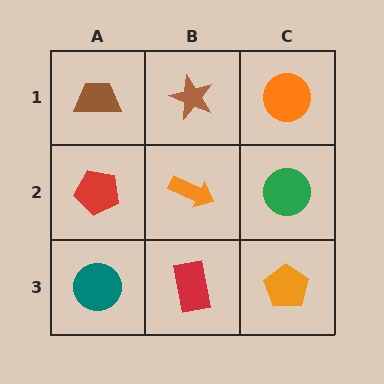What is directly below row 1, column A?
A red pentagon.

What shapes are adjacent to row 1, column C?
A green circle (row 2, column C), a brown star (row 1, column B).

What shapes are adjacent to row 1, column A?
A red pentagon (row 2, column A), a brown star (row 1, column B).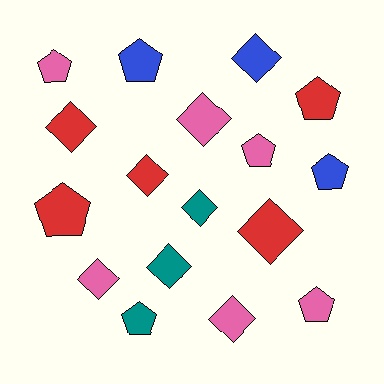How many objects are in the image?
There are 17 objects.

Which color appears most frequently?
Pink, with 6 objects.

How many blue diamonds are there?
There is 1 blue diamond.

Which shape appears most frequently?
Diamond, with 9 objects.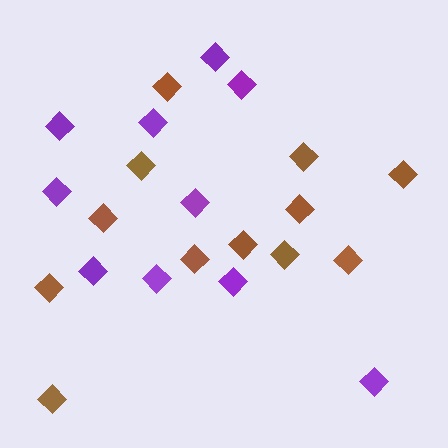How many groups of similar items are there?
There are 2 groups: one group of brown diamonds (12) and one group of purple diamonds (10).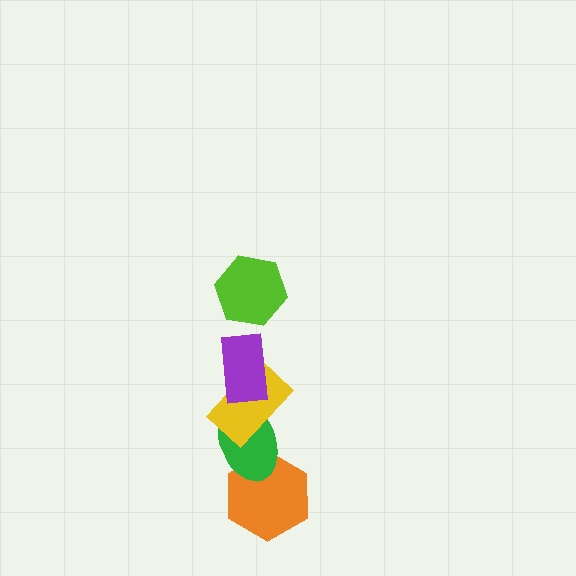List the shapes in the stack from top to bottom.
From top to bottom: the lime hexagon, the purple rectangle, the yellow rectangle, the green ellipse, the orange hexagon.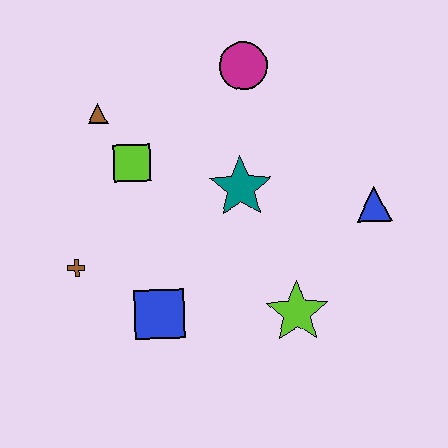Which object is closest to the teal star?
The lime square is closest to the teal star.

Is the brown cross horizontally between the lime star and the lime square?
No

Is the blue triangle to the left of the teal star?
No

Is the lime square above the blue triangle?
Yes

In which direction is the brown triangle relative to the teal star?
The brown triangle is to the left of the teal star.